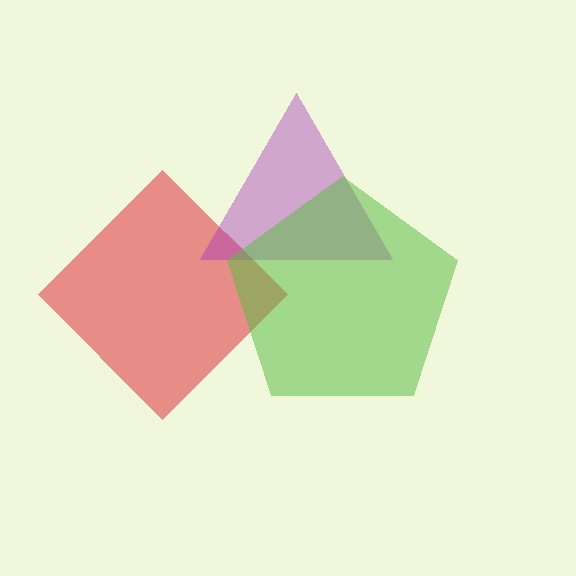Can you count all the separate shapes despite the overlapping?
Yes, there are 3 separate shapes.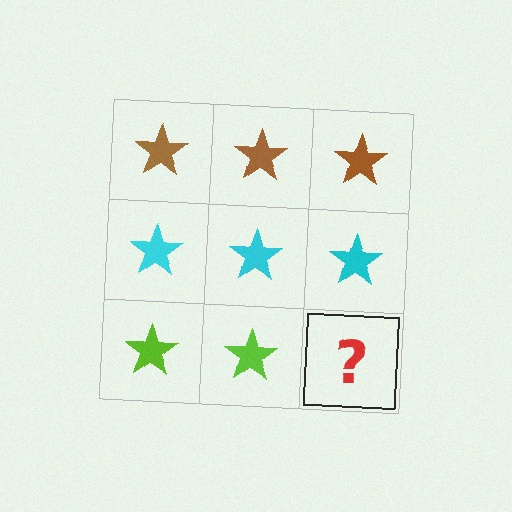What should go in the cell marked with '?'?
The missing cell should contain a lime star.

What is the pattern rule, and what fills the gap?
The rule is that each row has a consistent color. The gap should be filled with a lime star.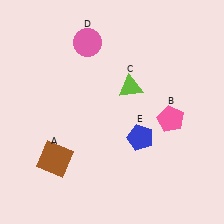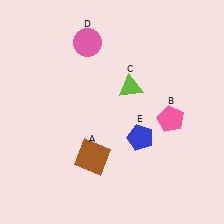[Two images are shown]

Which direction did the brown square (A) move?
The brown square (A) moved right.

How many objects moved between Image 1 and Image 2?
1 object moved between the two images.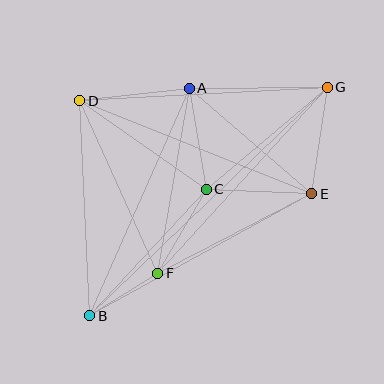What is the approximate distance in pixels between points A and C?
The distance between A and C is approximately 102 pixels.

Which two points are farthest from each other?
Points B and G are farthest from each other.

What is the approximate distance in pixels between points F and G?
The distance between F and G is approximately 252 pixels.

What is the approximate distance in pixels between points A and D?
The distance between A and D is approximately 110 pixels.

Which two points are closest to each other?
Points B and F are closest to each other.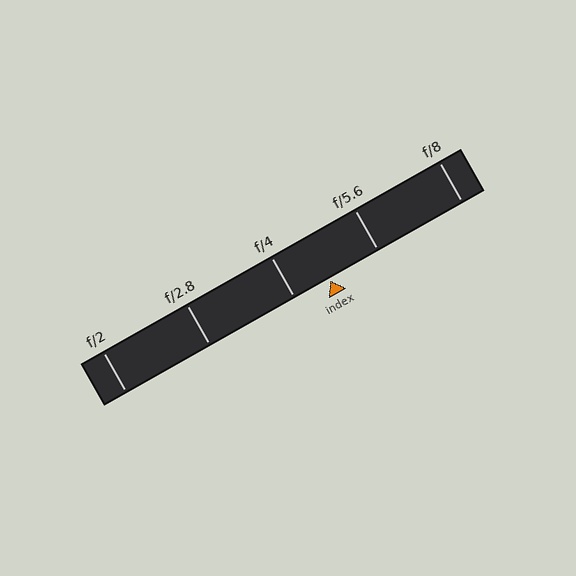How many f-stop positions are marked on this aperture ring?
There are 5 f-stop positions marked.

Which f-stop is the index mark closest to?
The index mark is closest to f/4.